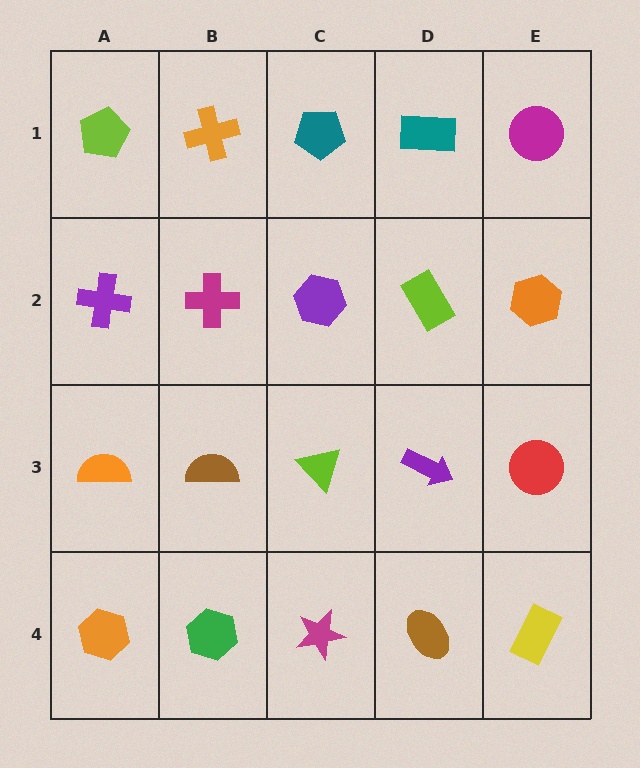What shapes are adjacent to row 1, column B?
A magenta cross (row 2, column B), a lime pentagon (row 1, column A), a teal pentagon (row 1, column C).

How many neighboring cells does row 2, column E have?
3.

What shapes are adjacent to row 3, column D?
A lime rectangle (row 2, column D), a brown ellipse (row 4, column D), a lime triangle (row 3, column C), a red circle (row 3, column E).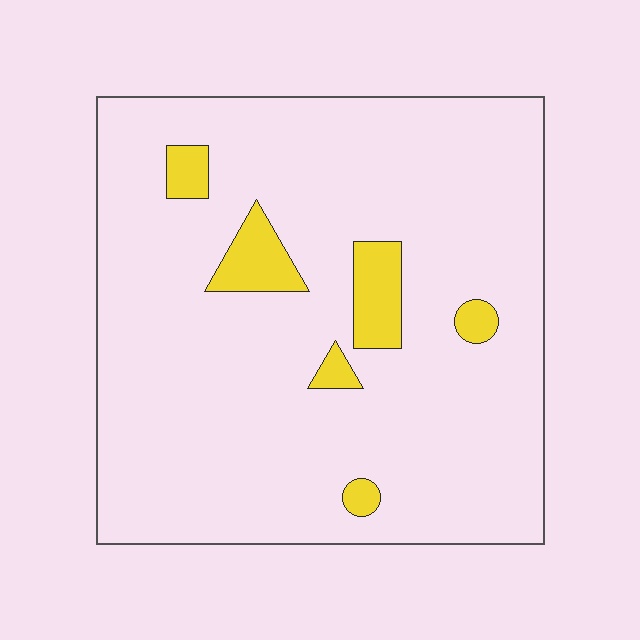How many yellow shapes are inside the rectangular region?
6.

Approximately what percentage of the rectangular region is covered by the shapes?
Approximately 10%.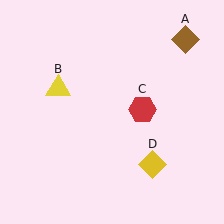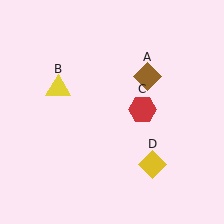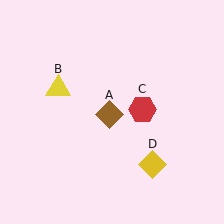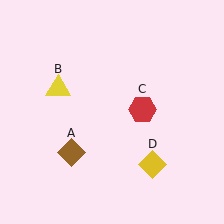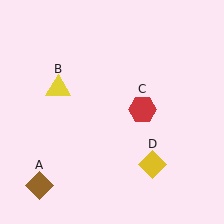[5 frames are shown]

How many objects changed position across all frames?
1 object changed position: brown diamond (object A).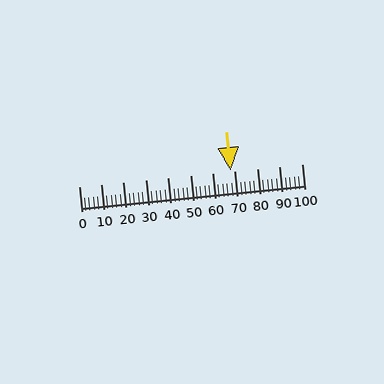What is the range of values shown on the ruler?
The ruler shows values from 0 to 100.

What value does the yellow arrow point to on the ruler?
The yellow arrow points to approximately 68.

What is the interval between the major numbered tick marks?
The major tick marks are spaced 10 units apart.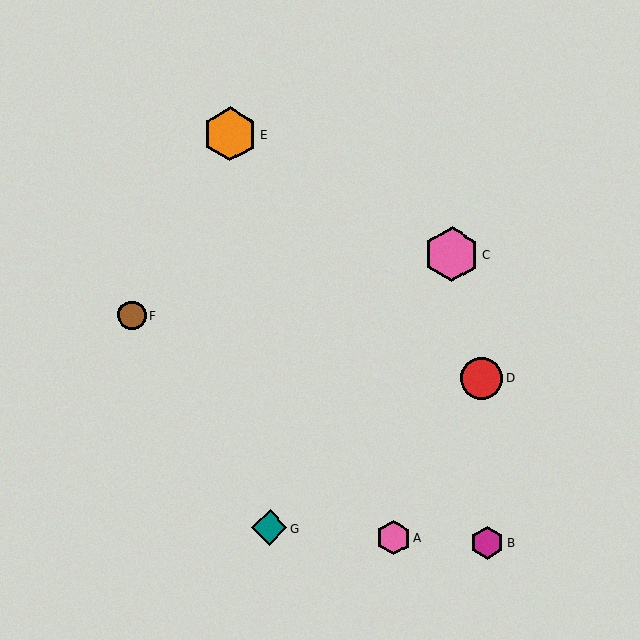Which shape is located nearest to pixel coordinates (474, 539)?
The magenta hexagon (labeled B) at (487, 543) is nearest to that location.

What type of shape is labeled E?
Shape E is an orange hexagon.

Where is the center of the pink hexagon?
The center of the pink hexagon is at (393, 538).